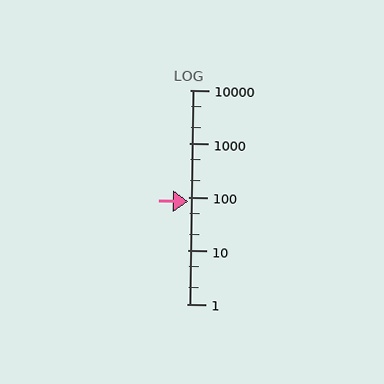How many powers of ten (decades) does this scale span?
The scale spans 4 decades, from 1 to 10000.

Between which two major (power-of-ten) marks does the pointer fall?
The pointer is between 10 and 100.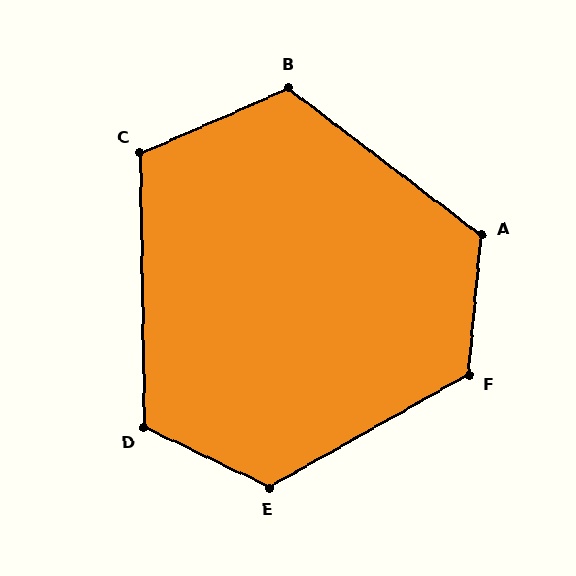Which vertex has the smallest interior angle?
C, at approximately 113 degrees.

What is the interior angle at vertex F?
Approximately 125 degrees (obtuse).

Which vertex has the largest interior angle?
E, at approximately 125 degrees.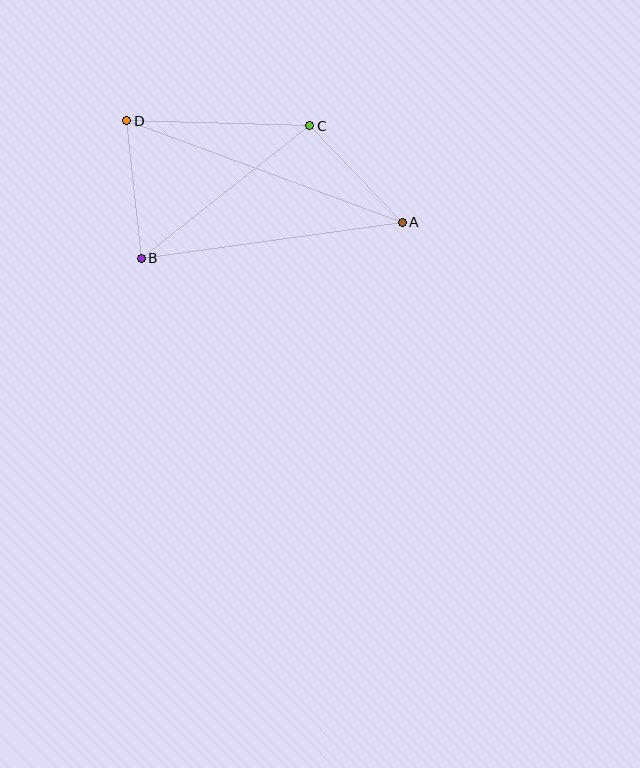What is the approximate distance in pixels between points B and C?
The distance between B and C is approximately 214 pixels.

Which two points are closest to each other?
Points A and C are closest to each other.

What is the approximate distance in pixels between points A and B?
The distance between A and B is approximately 264 pixels.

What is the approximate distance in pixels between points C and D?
The distance between C and D is approximately 183 pixels.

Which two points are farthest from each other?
Points A and D are farthest from each other.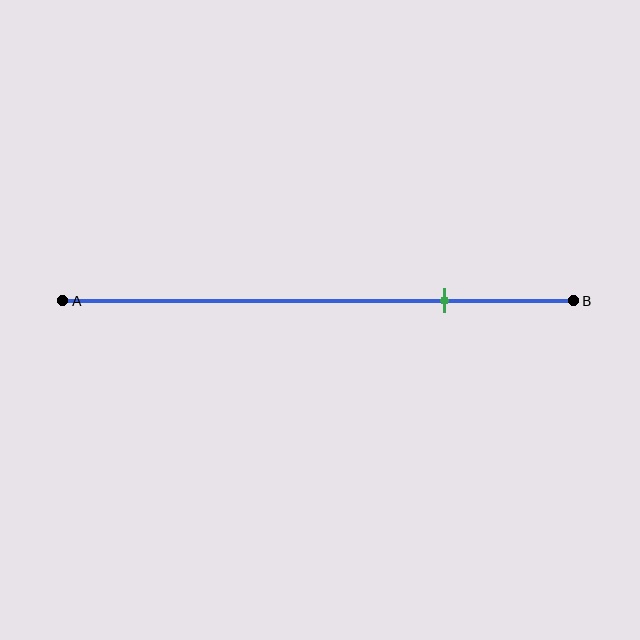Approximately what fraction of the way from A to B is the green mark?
The green mark is approximately 75% of the way from A to B.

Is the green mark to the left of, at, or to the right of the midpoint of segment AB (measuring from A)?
The green mark is to the right of the midpoint of segment AB.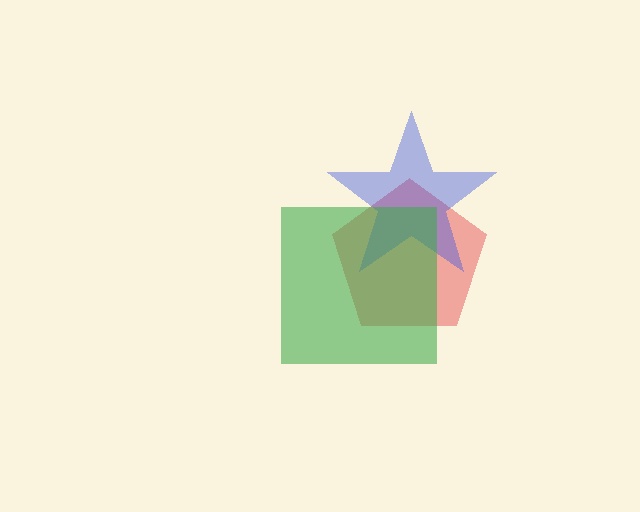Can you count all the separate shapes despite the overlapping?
Yes, there are 3 separate shapes.